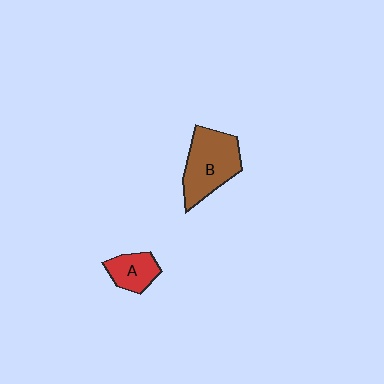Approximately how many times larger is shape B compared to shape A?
Approximately 2.0 times.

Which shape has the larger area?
Shape B (brown).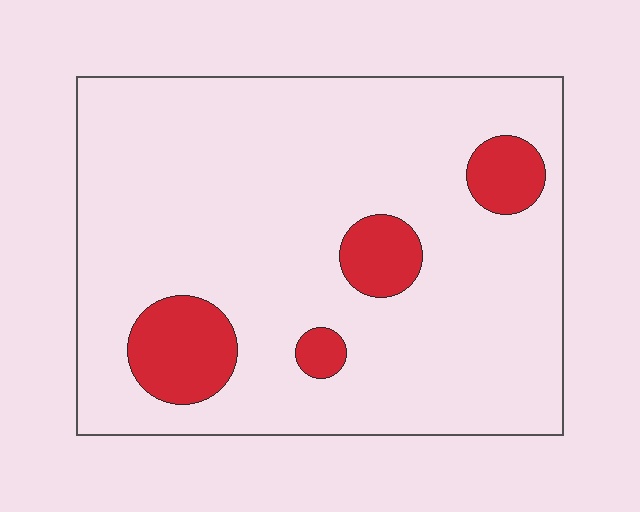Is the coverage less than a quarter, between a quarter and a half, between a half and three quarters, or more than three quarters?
Less than a quarter.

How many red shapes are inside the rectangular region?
4.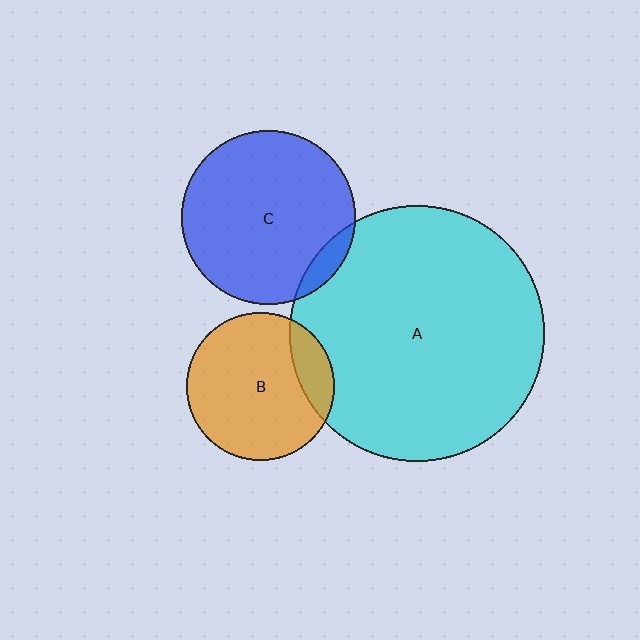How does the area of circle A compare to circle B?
Approximately 3.0 times.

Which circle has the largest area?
Circle A (cyan).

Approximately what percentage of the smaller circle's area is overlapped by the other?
Approximately 10%.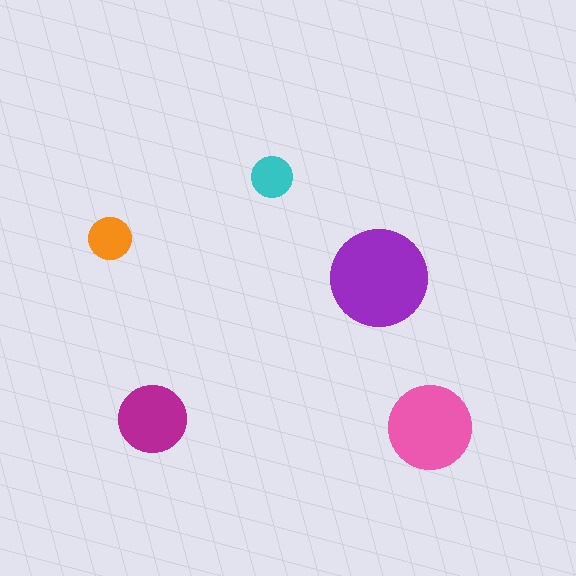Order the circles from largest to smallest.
the purple one, the pink one, the magenta one, the orange one, the cyan one.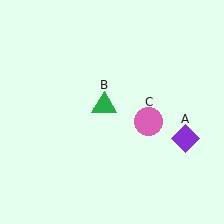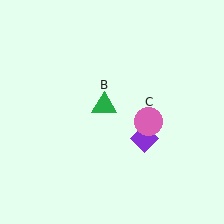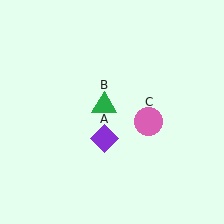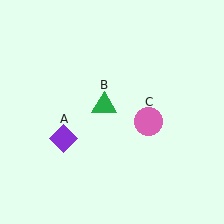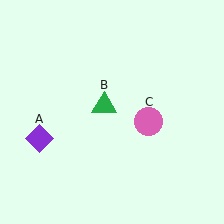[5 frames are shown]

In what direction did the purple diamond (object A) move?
The purple diamond (object A) moved left.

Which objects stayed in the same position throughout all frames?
Green triangle (object B) and pink circle (object C) remained stationary.